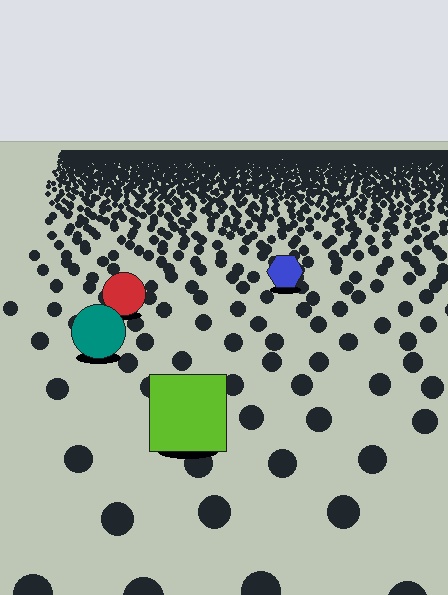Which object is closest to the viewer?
The lime square is closest. The texture marks near it are larger and more spread out.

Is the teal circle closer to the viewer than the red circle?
Yes. The teal circle is closer — you can tell from the texture gradient: the ground texture is coarser near it.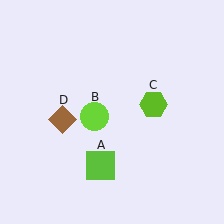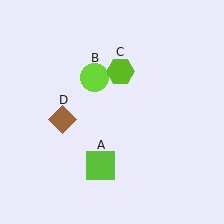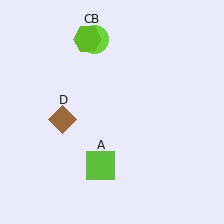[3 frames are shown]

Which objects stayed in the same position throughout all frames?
Lime square (object A) and brown diamond (object D) remained stationary.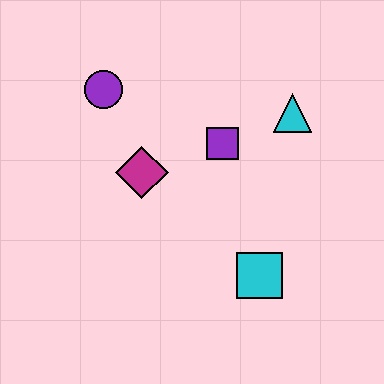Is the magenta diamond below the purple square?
Yes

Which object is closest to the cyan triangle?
The purple square is closest to the cyan triangle.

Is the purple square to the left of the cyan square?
Yes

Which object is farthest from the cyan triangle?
The purple circle is farthest from the cyan triangle.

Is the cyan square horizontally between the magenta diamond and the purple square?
No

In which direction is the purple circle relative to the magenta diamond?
The purple circle is above the magenta diamond.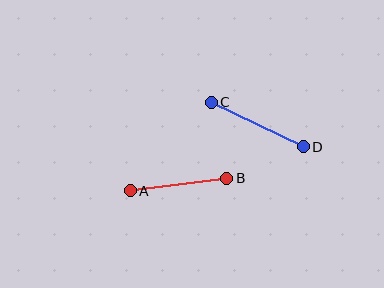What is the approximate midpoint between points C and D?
The midpoint is at approximately (257, 125) pixels.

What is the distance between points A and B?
The distance is approximately 97 pixels.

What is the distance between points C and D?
The distance is approximately 102 pixels.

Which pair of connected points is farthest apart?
Points C and D are farthest apart.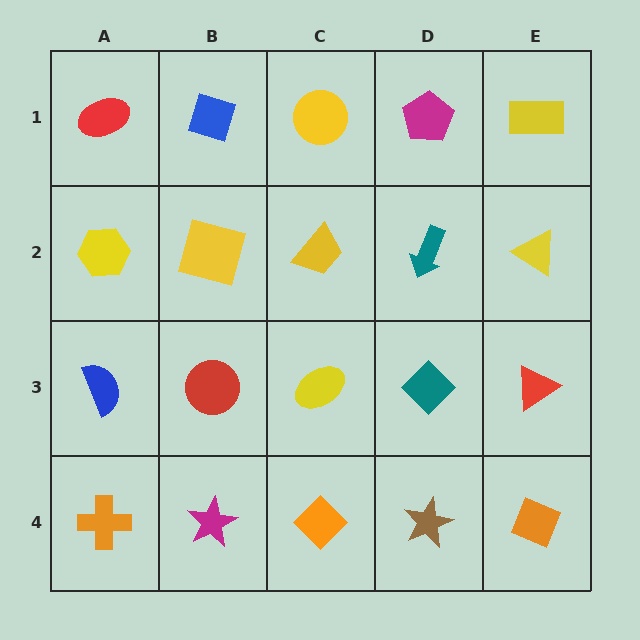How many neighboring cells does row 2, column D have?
4.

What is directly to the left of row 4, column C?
A magenta star.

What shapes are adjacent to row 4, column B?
A red circle (row 3, column B), an orange cross (row 4, column A), an orange diamond (row 4, column C).